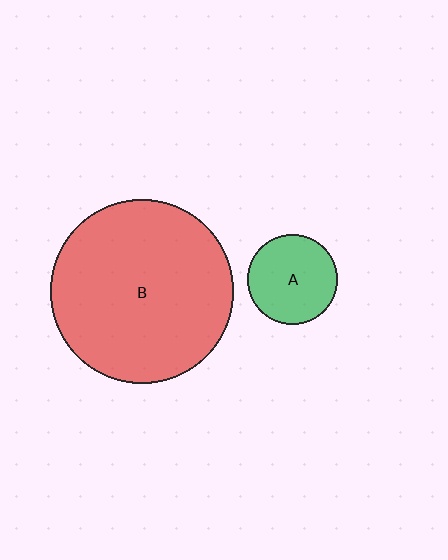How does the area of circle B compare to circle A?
Approximately 4.2 times.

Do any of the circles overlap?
No, none of the circles overlap.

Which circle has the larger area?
Circle B (red).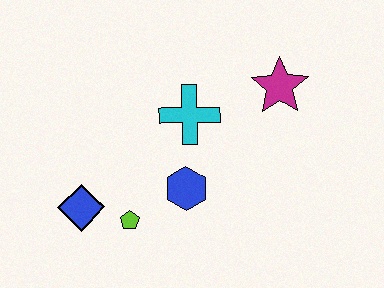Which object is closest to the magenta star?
The cyan cross is closest to the magenta star.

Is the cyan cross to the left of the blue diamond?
No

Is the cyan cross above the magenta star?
No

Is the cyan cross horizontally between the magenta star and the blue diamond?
Yes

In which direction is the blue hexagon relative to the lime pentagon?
The blue hexagon is to the right of the lime pentagon.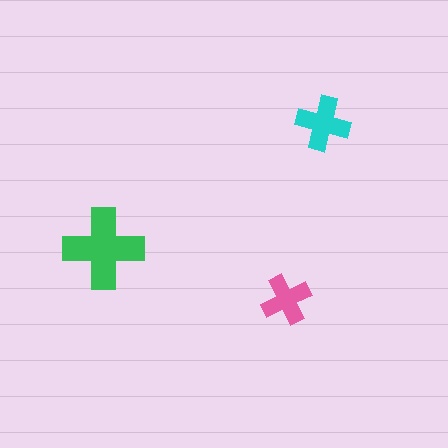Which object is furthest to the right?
The cyan cross is rightmost.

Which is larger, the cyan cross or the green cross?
The green one.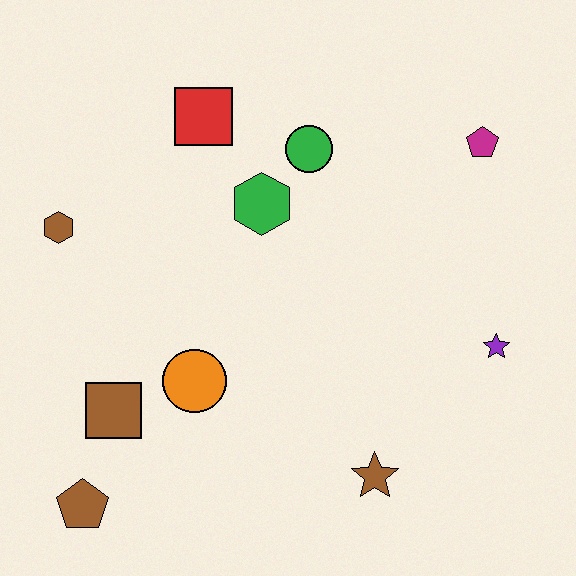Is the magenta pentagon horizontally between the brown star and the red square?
No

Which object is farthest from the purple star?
The brown hexagon is farthest from the purple star.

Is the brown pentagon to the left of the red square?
Yes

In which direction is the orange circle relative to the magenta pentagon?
The orange circle is to the left of the magenta pentagon.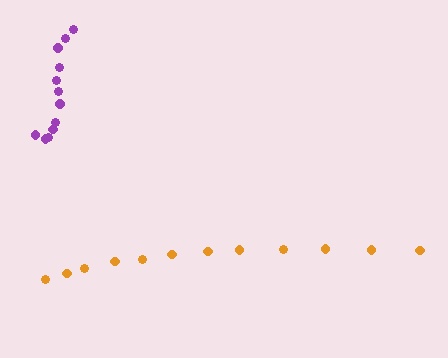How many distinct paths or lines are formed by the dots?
There are 2 distinct paths.